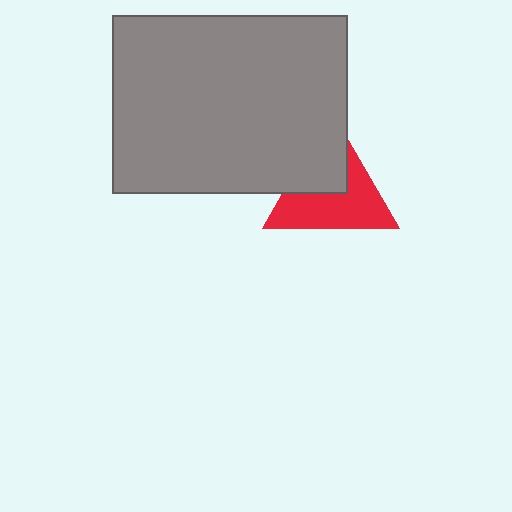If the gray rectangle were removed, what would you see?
You would see the complete red triangle.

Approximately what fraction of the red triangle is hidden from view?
Roughly 39% of the red triangle is hidden behind the gray rectangle.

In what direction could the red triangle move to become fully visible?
The red triangle could move toward the lower-right. That would shift it out from behind the gray rectangle entirely.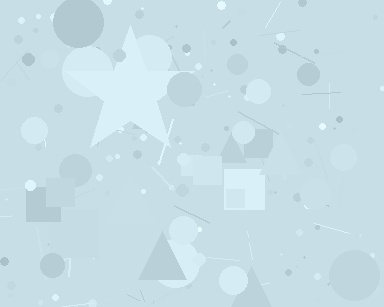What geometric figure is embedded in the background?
A star is embedded in the background.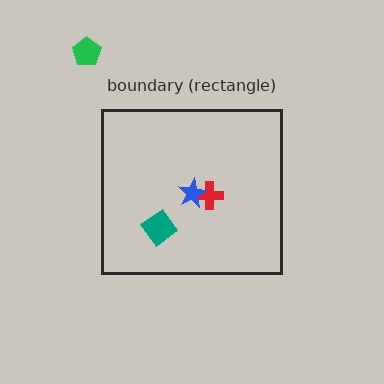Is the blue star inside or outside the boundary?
Inside.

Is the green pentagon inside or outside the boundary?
Outside.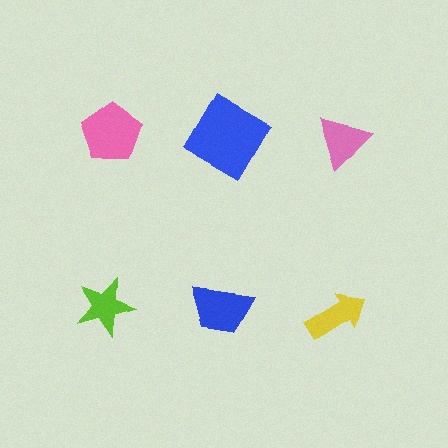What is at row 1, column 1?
A pink pentagon.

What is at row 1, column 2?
A blue square.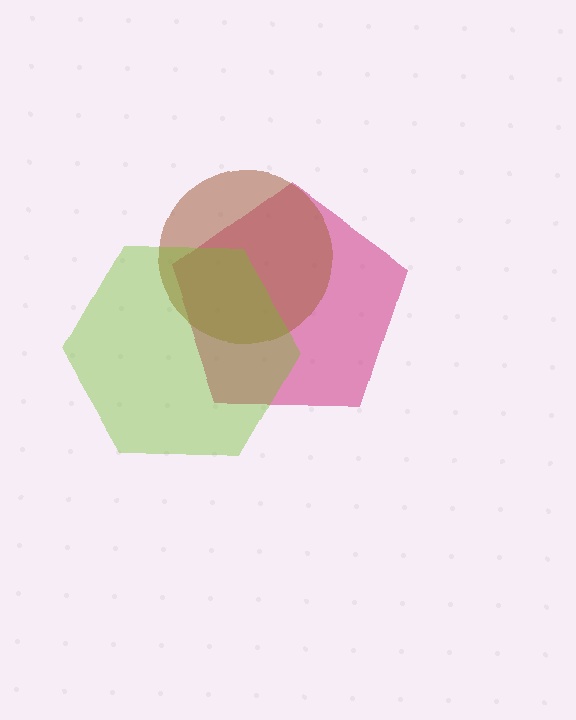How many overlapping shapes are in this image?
There are 3 overlapping shapes in the image.